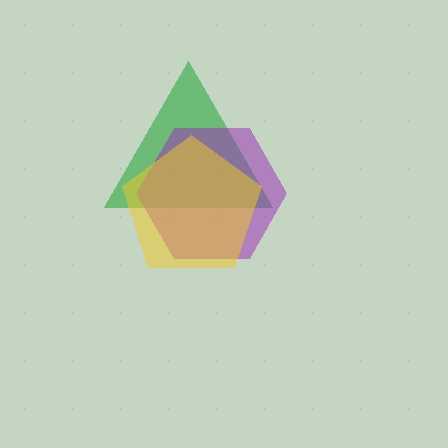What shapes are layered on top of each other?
The layered shapes are: a green triangle, a purple hexagon, a yellow pentagon.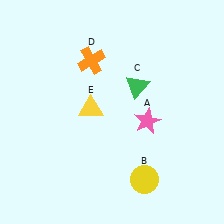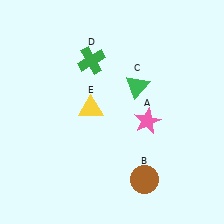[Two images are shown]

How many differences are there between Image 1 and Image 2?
There are 2 differences between the two images.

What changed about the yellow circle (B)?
In Image 1, B is yellow. In Image 2, it changed to brown.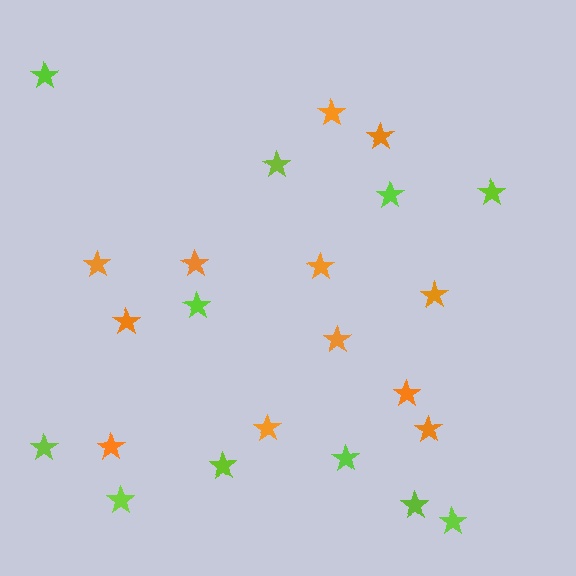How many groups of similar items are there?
There are 2 groups: one group of lime stars (11) and one group of orange stars (12).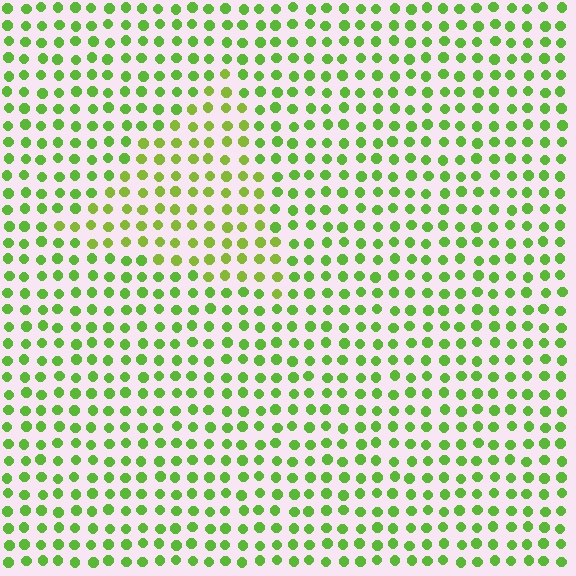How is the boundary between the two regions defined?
The boundary is defined purely by a slight shift in hue (about 20 degrees). Spacing, size, and orientation are identical on both sides.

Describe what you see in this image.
The image is filled with small lime elements in a uniform arrangement. A triangle-shaped region is visible where the elements are tinted to a slightly different hue, forming a subtle color boundary.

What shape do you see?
I see a triangle.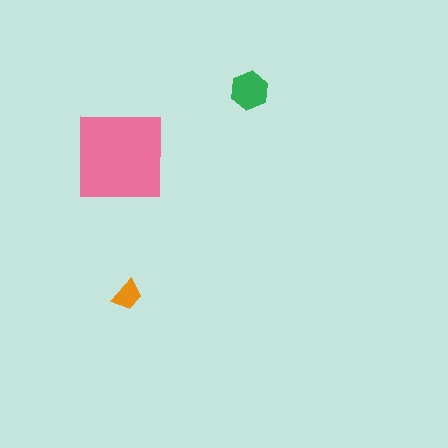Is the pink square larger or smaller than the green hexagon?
Larger.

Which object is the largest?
The pink square.